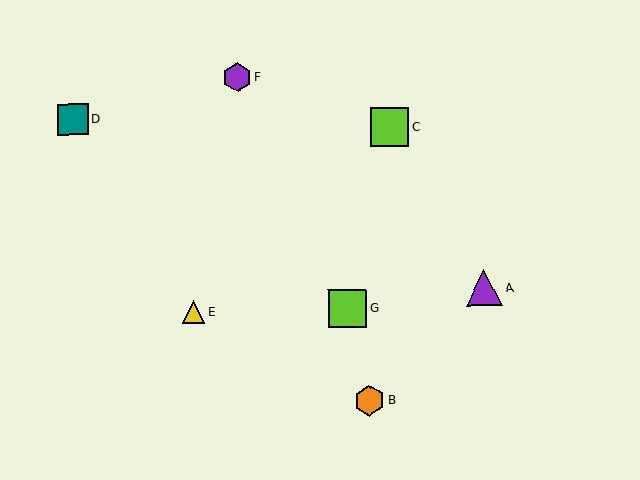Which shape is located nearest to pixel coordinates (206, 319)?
The yellow triangle (labeled E) at (193, 312) is nearest to that location.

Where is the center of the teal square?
The center of the teal square is at (72, 119).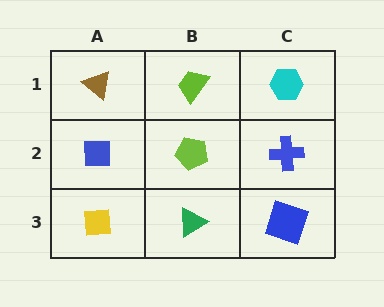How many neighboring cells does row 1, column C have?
2.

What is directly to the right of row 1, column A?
A lime trapezoid.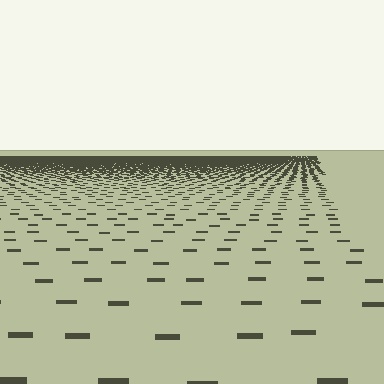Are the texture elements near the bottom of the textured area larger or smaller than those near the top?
Larger. Near the bottom, elements are closer to the viewer and appear at a bigger on-screen size.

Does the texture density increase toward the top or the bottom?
Density increases toward the top.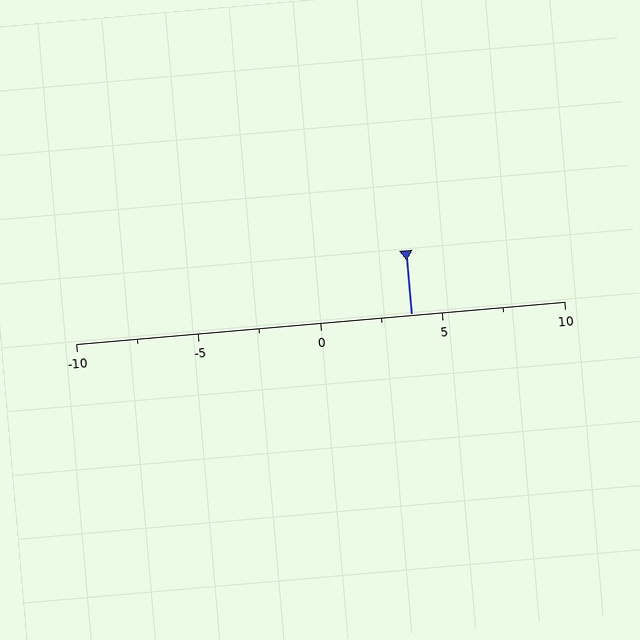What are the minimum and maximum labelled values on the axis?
The axis runs from -10 to 10.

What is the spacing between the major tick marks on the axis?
The major ticks are spaced 5 apart.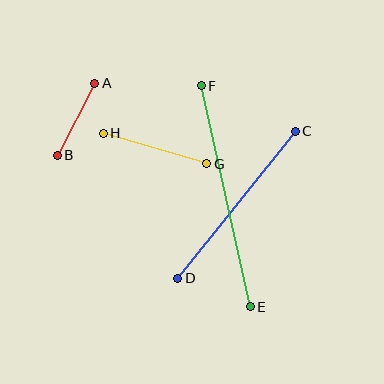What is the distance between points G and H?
The distance is approximately 108 pixels.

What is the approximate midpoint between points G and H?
The midpoint is at approximately (155, 149) pixels.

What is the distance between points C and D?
The distance is approximately 188 pixels.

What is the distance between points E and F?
The distance is approximately 226 pixels.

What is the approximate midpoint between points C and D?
The midpoint is at approximately (237, 205) pixels.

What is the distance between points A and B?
The distance is approximately 81 pixels.